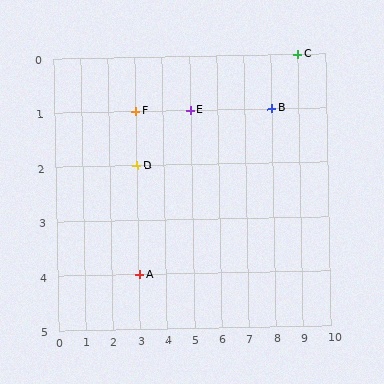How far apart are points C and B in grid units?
Points C and B are 1 column and 1 row apart (about 1.4 grid units diagonally).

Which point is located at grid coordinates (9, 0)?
Point C is at (9, 0).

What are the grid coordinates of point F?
Point F is at grid coordinates (3, 1).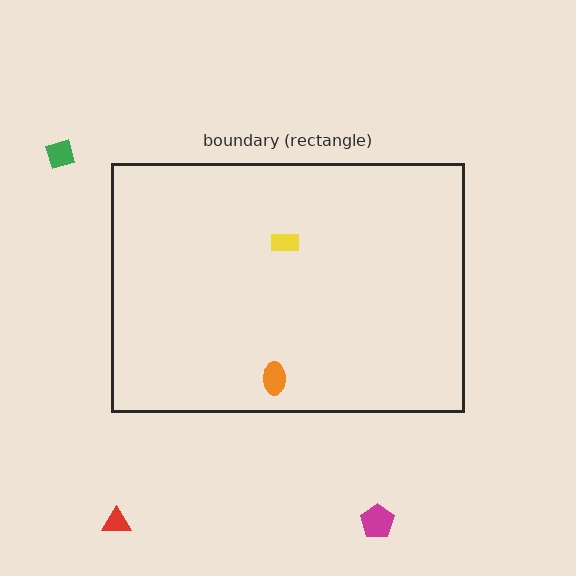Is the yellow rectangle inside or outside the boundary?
Inside.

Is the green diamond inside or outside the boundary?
Outside.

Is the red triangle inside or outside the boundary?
Outside.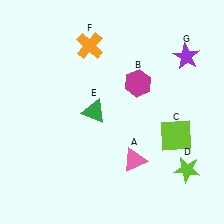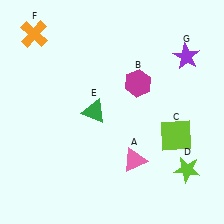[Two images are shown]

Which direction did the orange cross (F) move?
The orange cross (F) moved left.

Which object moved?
The orange cross (F) moved left.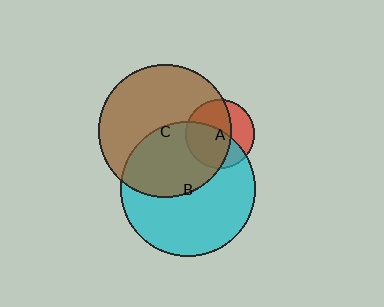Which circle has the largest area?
Circle B (cyan).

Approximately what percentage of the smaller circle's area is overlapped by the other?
Approximately 50%.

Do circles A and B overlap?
Yes.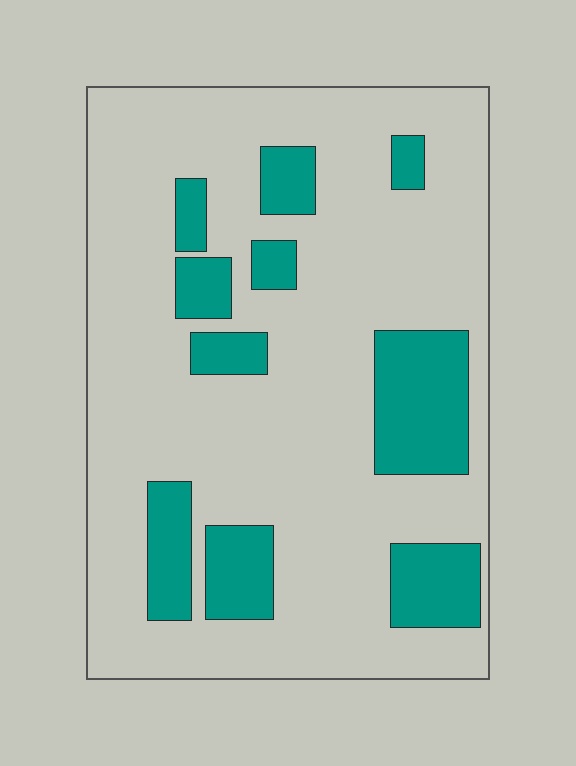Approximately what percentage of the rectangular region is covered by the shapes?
Approximately 20%.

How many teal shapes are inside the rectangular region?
10.